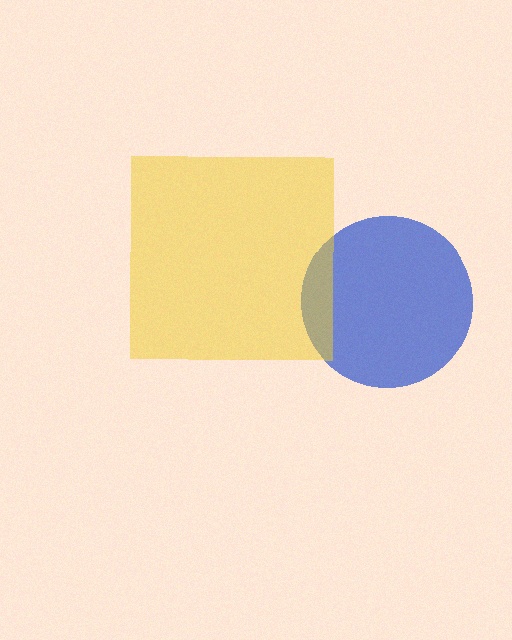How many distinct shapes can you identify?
There are 2 distinct shapes: a blue circle, a yellow square.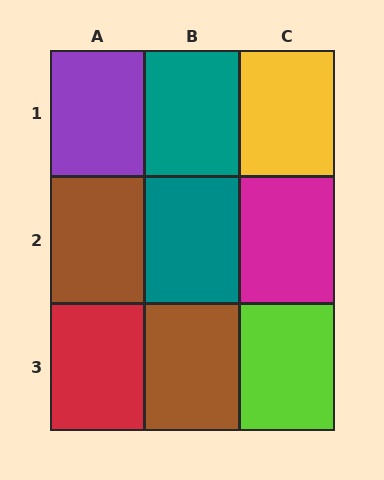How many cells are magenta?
1 cell is magenta.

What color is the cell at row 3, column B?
Brown.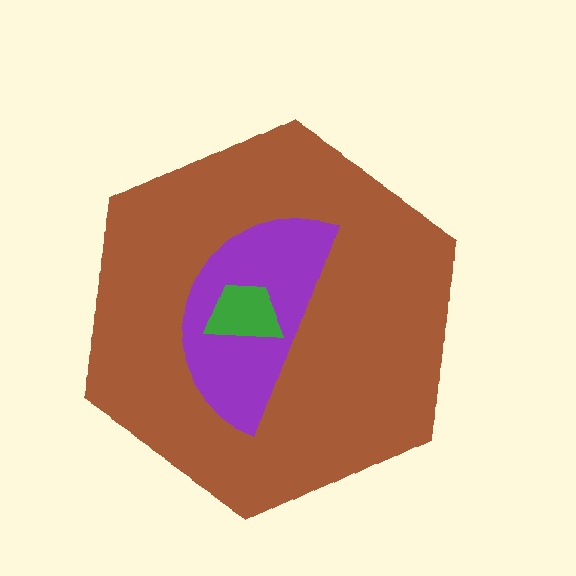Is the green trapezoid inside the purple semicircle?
Yes.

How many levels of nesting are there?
3.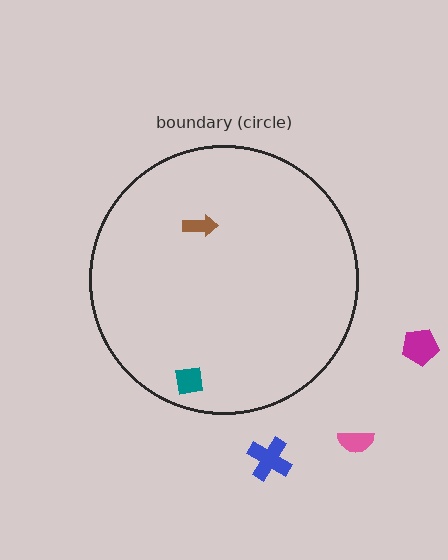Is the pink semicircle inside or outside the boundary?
Outside.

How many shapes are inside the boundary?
2 inside, 3 outside.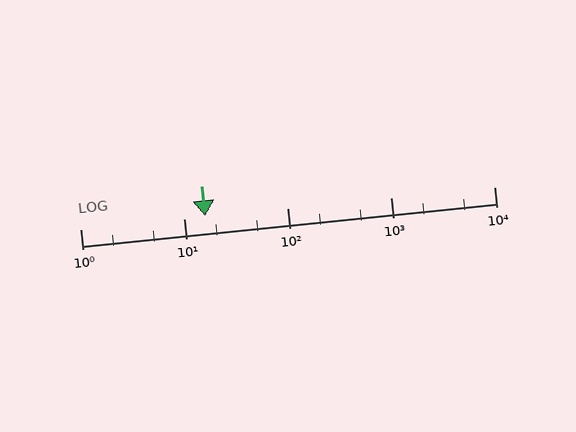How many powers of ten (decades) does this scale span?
The scale spans 4 decades, from 1 to 10000.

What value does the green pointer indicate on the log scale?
The pointer indicates approximately 16.